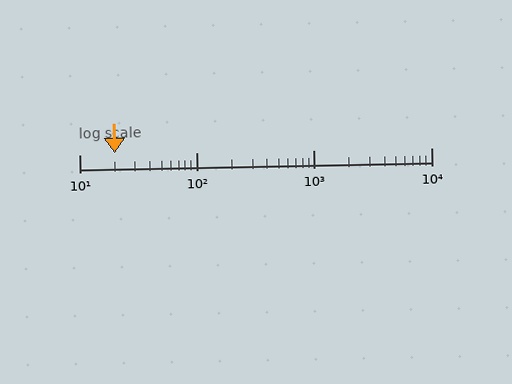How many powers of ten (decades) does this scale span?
The scale spans 3 decades, from 10 to 10000.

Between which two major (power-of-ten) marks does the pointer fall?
The pointer is between 10 and 100.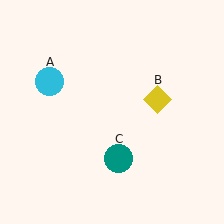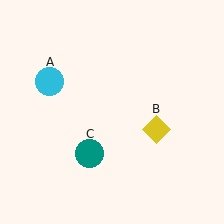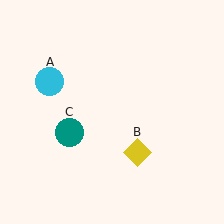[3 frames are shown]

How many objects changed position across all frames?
2 objects changed position: yellow diamond (object B), teal circle (object C).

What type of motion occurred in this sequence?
The yellow diamond (object B), teal circle (object C) rotated clockwise around the center of the scene.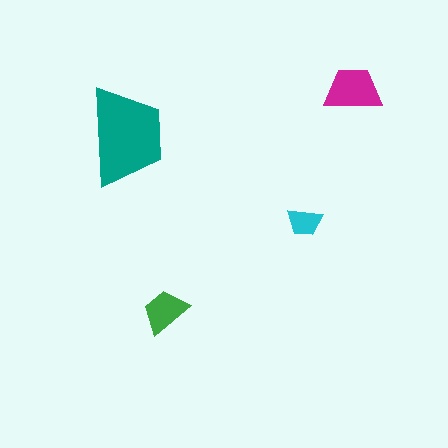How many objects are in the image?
There are 4 objects in the image.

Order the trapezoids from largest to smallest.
the teal one, the magenta one, the green one, the cyan one.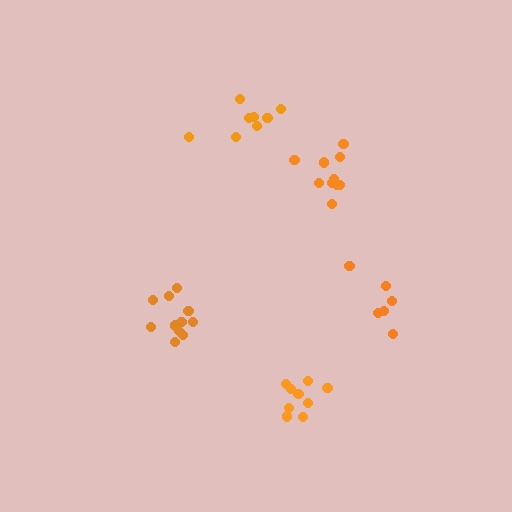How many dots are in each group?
Group 1: 6 dots, Group 2: 8 dots, Group 3: 11 dots, Group 4: 11 dots, Group 5: 9 dots (45 total).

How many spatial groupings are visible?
There are 5 spatial groupings.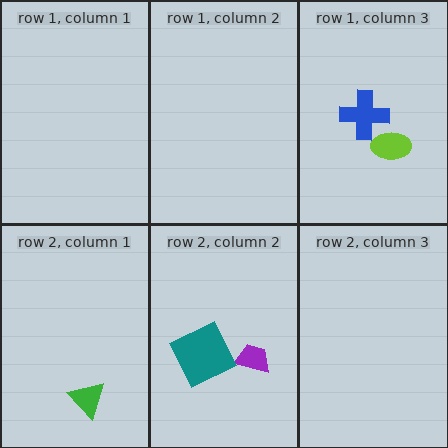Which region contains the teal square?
The row 2, column 2 region.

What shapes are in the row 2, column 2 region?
The purple trapezoid, the teal square.